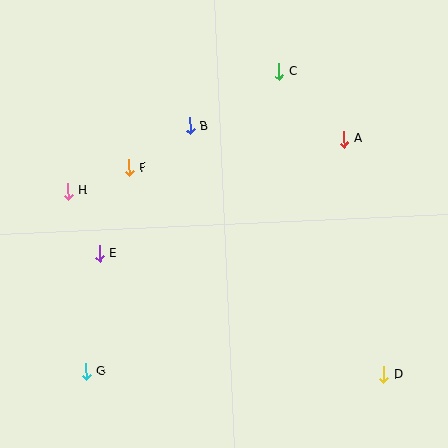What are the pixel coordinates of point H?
Point H is at (68, 191).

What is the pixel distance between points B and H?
The distance between B and H is 138 pixels.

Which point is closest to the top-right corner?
Point A is closest to the top-right corner.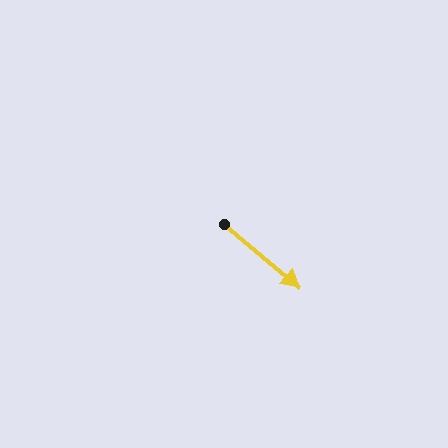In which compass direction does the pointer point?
Southeast.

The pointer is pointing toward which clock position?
Roughly 4 o'clock.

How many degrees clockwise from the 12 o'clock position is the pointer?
Approximately 130 degrees.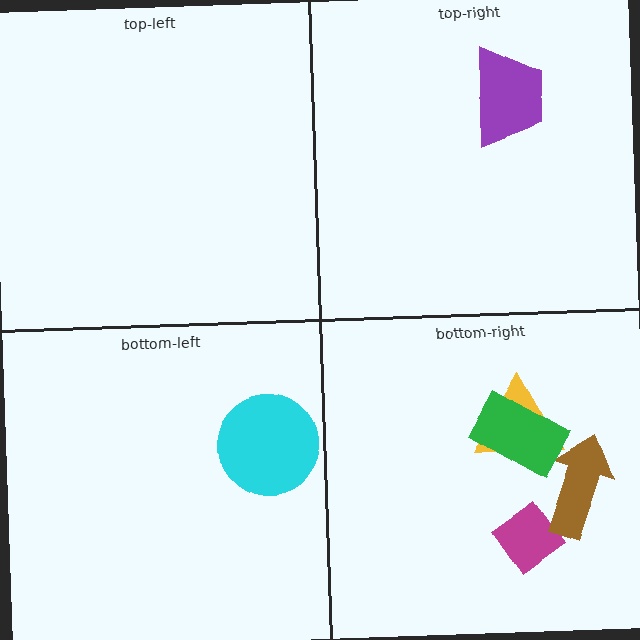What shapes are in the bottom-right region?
The magenta diamond, the brown arrow, the yellow triangle, the green rectangle.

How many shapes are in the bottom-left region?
1.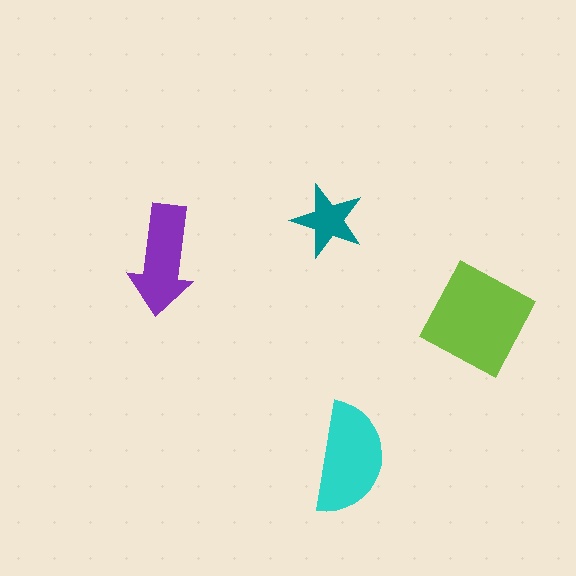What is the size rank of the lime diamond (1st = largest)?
1st.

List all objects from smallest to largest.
The teal star, the purple arrow, the cyan semicircle, the lime diamond.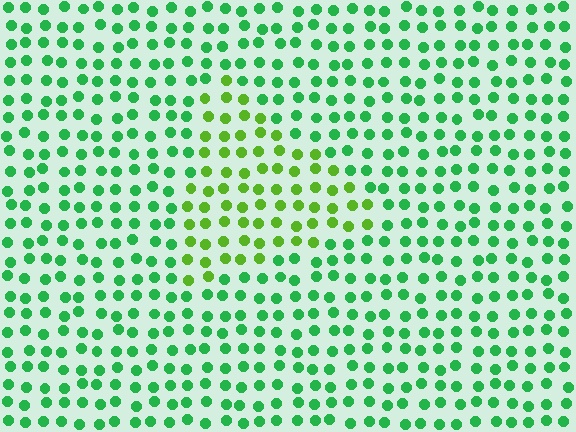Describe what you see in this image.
The image is filled with small green elements in a uniform arrangement. A triangle-shaped region is visible where the elements are tinted to a slightly different hue, forming a subtle color boundary.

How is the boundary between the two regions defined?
The boundary is defined purely by a slight shift in hue (about 37 degrees). Spacing, size, and orientation are identical on both sides.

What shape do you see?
I see a triangle.